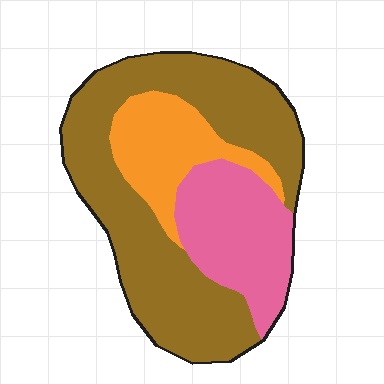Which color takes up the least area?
Orange, at roughly 20%.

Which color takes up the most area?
Brown, at roughly 55%.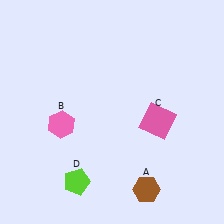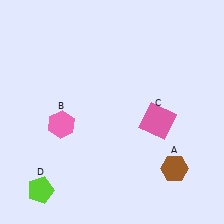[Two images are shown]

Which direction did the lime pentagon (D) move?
The lime pentagon (D) moved left.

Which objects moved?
The objects that moved are: the brown hexagon (A), the lime pentagon (D).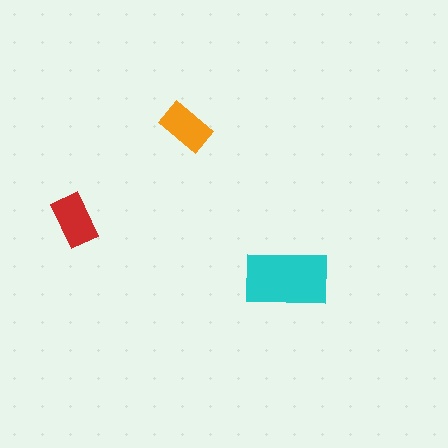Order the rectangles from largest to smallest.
the cyan one, the red one, the orange one.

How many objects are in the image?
There are 3 objects in the image.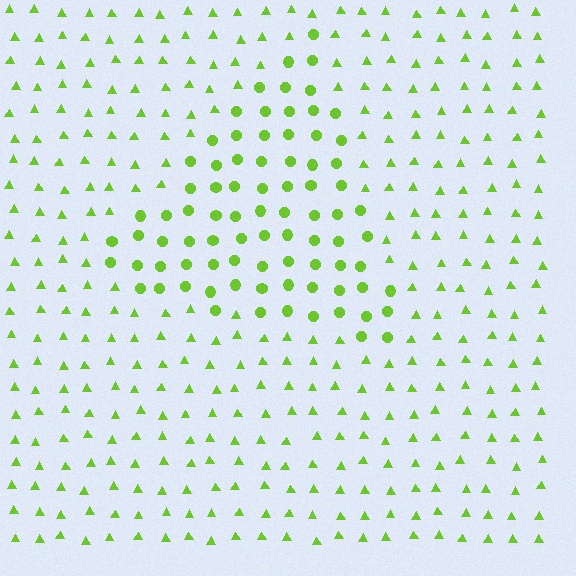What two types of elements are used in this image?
The image uses circles inside the triangle region and triangles outside it.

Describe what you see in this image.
The image is filled with small lime elements arranged in a uniform grid. A triangle-shaped region contains circles, while the surrounding area contains triangles. The boundary is defined purely by the change in element shape.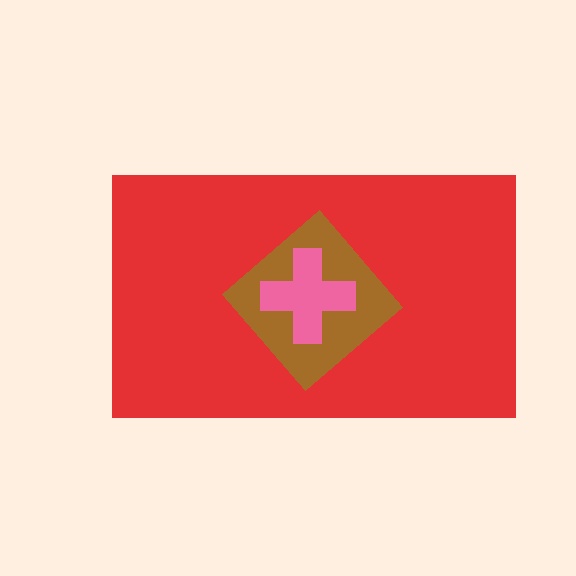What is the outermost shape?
The red rectangle.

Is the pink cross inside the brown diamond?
Yes.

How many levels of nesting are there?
3.